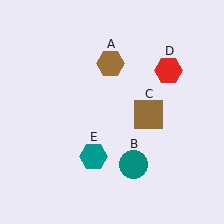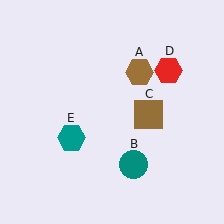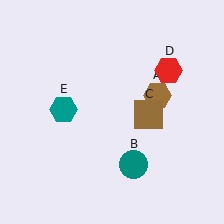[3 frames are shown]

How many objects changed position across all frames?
2 objects changed position: brown hexagon (object A), teal hexagon (object E).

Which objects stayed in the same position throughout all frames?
Teal circle (object B) and brown square (object C) and red hexagon (object D) remained stationary.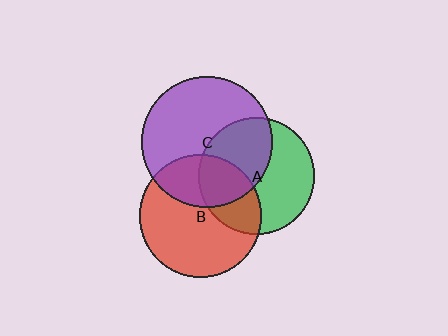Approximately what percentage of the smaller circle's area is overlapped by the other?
Approximately 35%.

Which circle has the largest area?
Circle C (purple).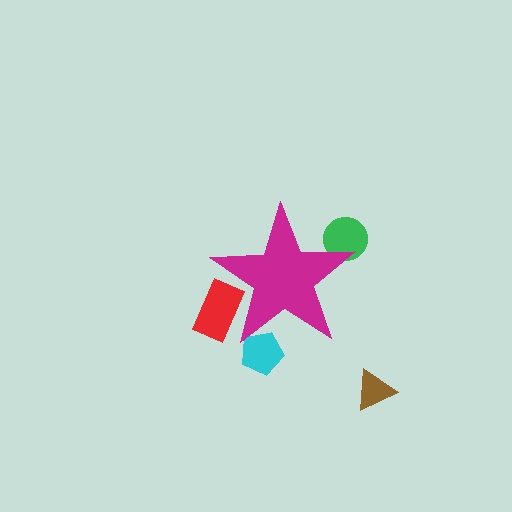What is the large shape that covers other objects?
A magenta star.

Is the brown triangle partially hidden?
No, the brown triangle is fully visible.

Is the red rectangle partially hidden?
Yes, the red rectangle is partially hidden behind the magenta star.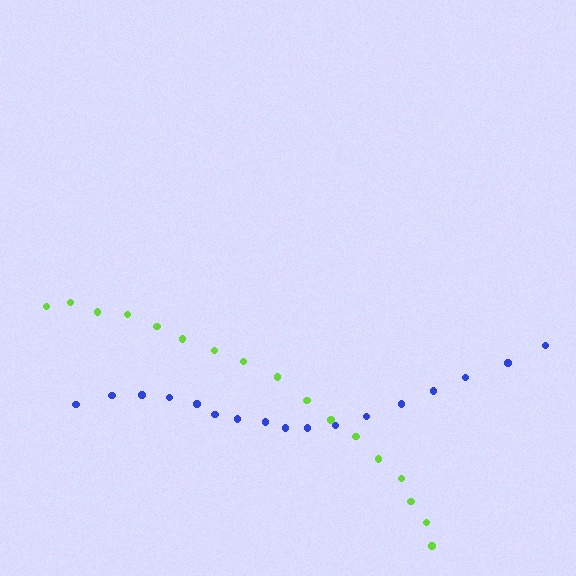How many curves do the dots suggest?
There are 2 distinct paths.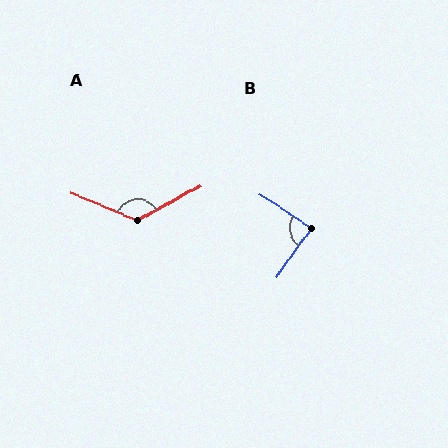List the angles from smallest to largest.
B (88°), A (129°).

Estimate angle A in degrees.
Approximately 129 degrees.